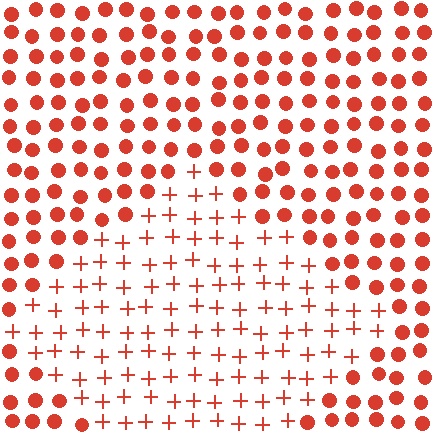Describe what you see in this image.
The image is filled with small red elements arranged in a uniform grid. A diamond-shaped region contains plus signs, while the surrounding area contains circles. The boundary is defined purely by the change in element shape.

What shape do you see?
I see a diamond.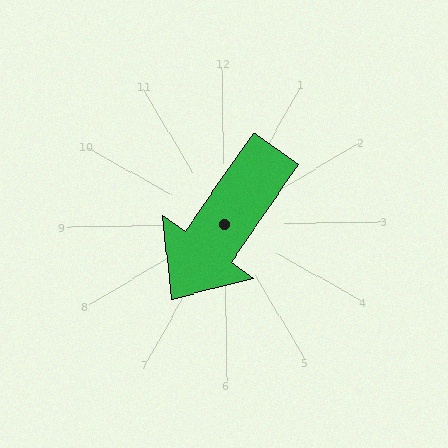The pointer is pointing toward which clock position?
Roughly 7 o'clock.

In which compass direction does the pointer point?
Southwest.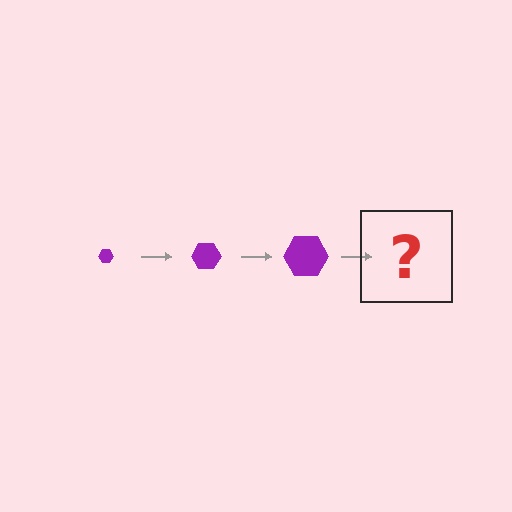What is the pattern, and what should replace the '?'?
The pattern is that the hexagon gets progressively larger each step. The '?' should be a purple hexagon, larger than the previous one.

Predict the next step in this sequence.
The next step is a purple hexagon, larger than the previous one.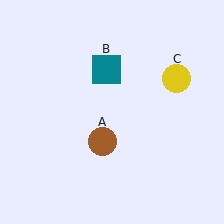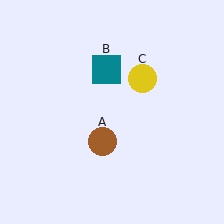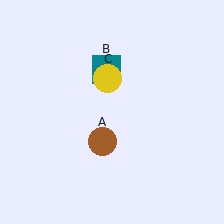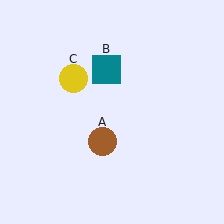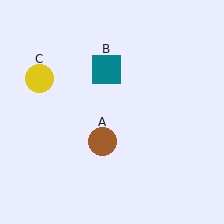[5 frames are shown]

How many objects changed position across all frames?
1 object changed position: yellow circle (object C).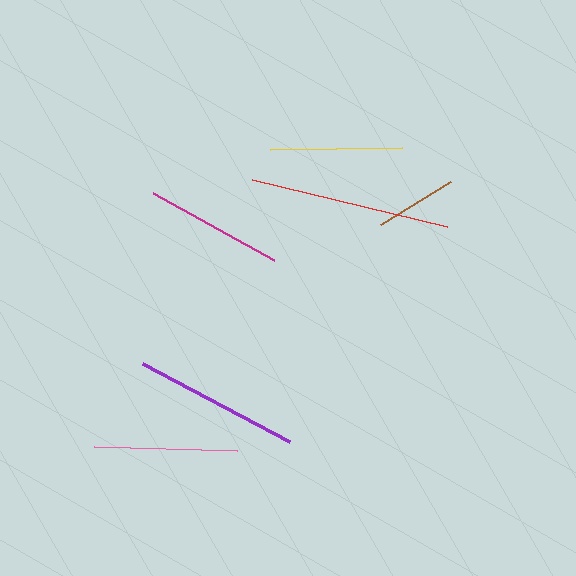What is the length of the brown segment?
The brown segment is approximately 82 pixels long.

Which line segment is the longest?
The red line is the longest at approximately 201 pixels.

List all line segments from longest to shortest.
From longest to shortest: red, purple, pink, magenta, yellow, brown.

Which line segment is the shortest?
The brown line is the shortest at approximately 82 pixels.